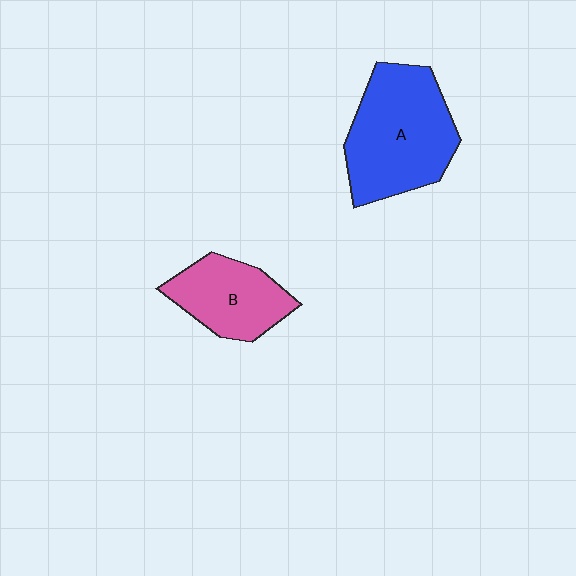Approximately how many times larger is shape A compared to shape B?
Approximately 1.6 times.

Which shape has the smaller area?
Shape B (pink).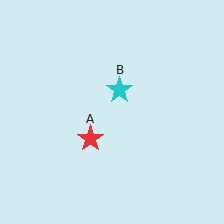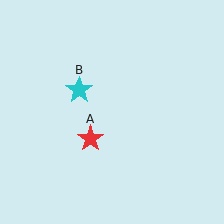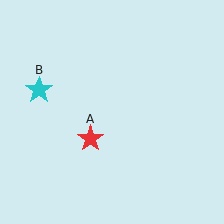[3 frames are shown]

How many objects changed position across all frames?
1 object changed position: cyan star (object B).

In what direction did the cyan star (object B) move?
The cyan star (object B) moved left.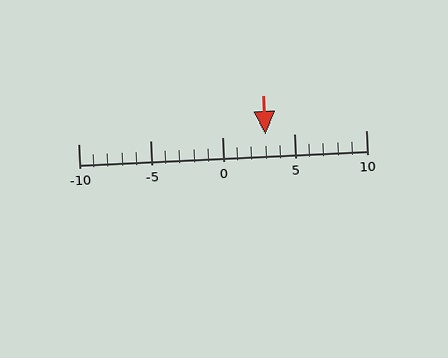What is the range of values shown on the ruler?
The ruler shows values from -10 to 10.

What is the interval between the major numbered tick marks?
The major tick marks are spaced 5 units apart.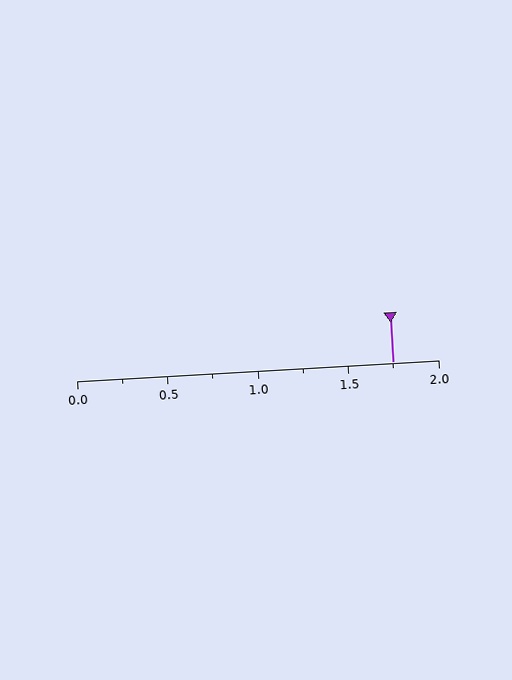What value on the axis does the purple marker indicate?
The marker indicates approximately 1.75.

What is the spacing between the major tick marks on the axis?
The major ticks are spaced 0.5 apart.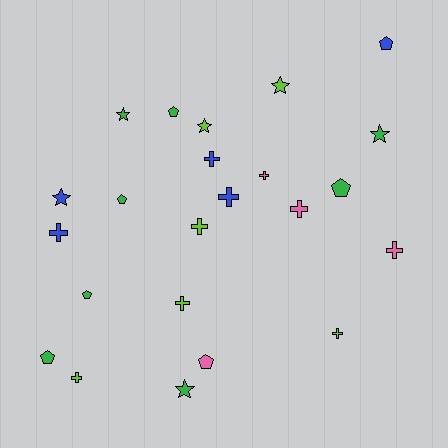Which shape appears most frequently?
Cross, with 10 objects.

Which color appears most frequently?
Green, with 8 objects.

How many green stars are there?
There are 3 green stars.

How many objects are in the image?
There are 23 objects.